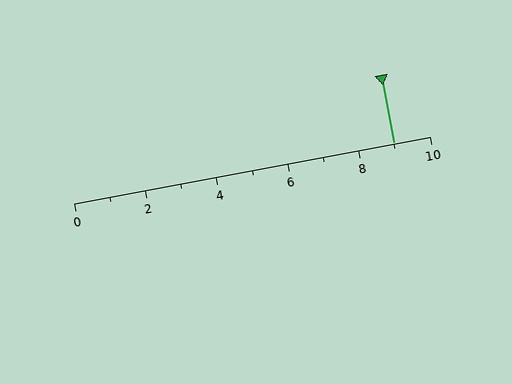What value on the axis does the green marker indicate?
The marker indicates approximately 9.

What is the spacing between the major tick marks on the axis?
The major ticks are spaced 2 apart.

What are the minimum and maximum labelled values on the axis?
The axis runs from 0 to 10.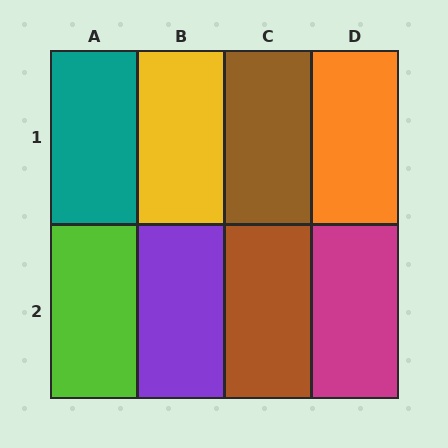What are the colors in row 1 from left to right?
Teal, yellow, brown, orange.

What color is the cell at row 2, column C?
Brown.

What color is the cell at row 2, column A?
Lime.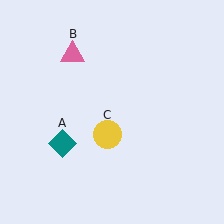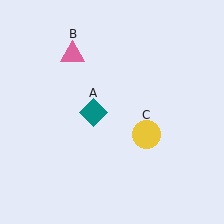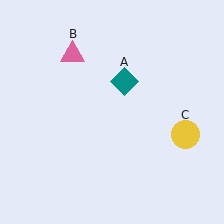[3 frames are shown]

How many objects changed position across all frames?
2 objects changed position: teal diamond (object A), yellow circle (object C).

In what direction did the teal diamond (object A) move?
The teal diamond (object A) moved up and to the right.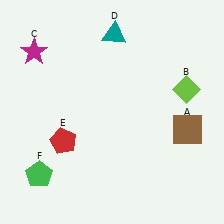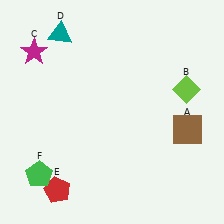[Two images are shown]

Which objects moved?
The objects that moved are: the teal triangle (D), the red pentagon (E).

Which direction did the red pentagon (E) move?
The red pentagon (E) moved down.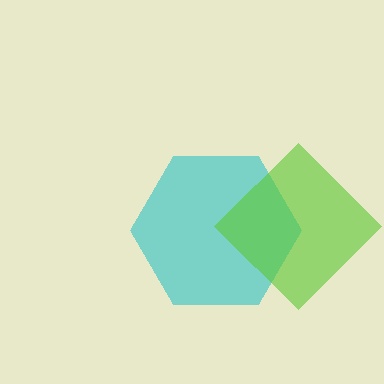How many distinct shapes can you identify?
There are 2 distinct shapes: a cyan hexagon, a lime diamond.